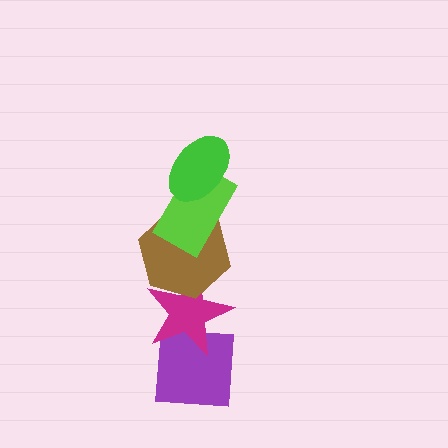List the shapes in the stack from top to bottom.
From top to bottom: the green ellipse, the lime rectangle, the brown hexagon, the magenta star, the purple square.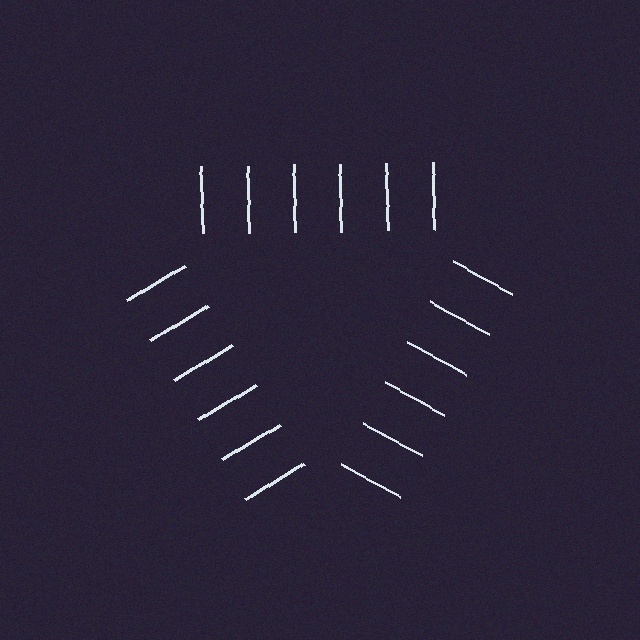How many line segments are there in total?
18 — 6 along each of the 3 edges.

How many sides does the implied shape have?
3 sides — the line-ends trace a triangle.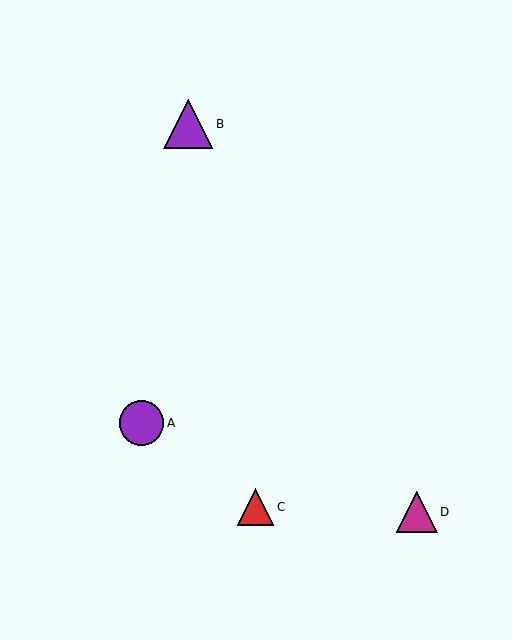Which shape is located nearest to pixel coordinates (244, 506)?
The red triangle (labeled C) at (255, 507) is nearest to that location.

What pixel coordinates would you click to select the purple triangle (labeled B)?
Click at (188, 124) to select the purple triangle B.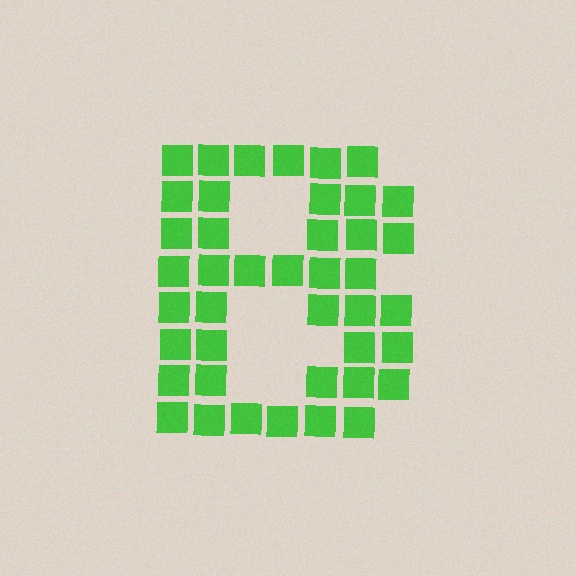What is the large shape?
The large shape is the letter B.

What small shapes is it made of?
It is made of small squares.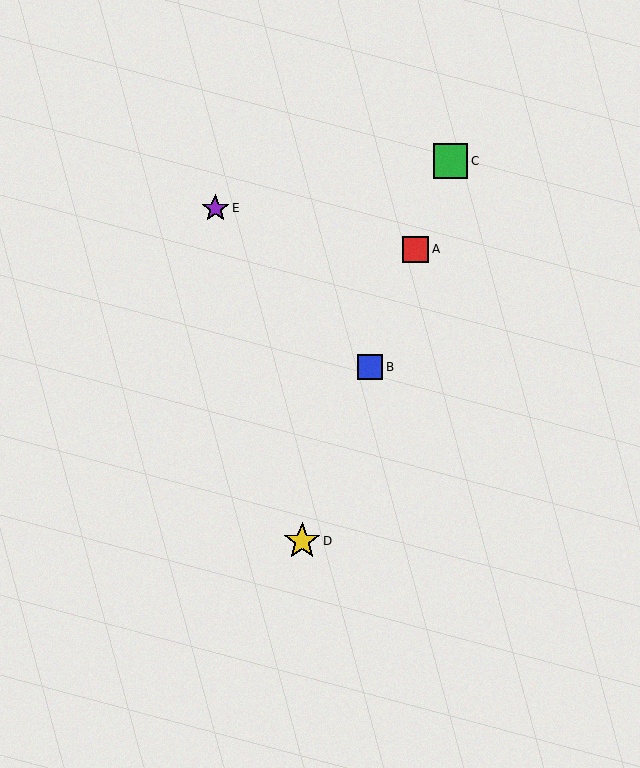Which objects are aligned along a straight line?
Objects A, B, C, D are aligned along a straight line.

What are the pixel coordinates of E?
Object E is at (215, 208).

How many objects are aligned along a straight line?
4 objects (A, B, C, D) are aligned along a straight line.